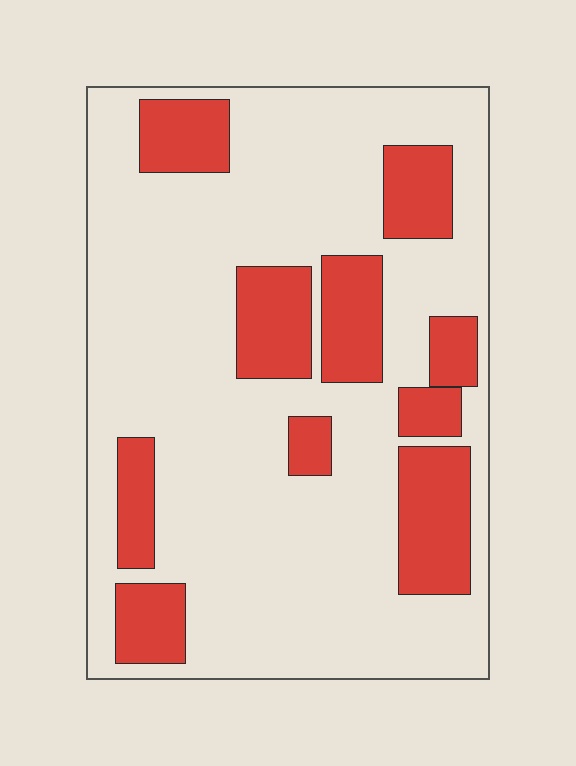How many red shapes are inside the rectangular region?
10.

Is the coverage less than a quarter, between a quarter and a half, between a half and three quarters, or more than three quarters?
Between a quarter and a half.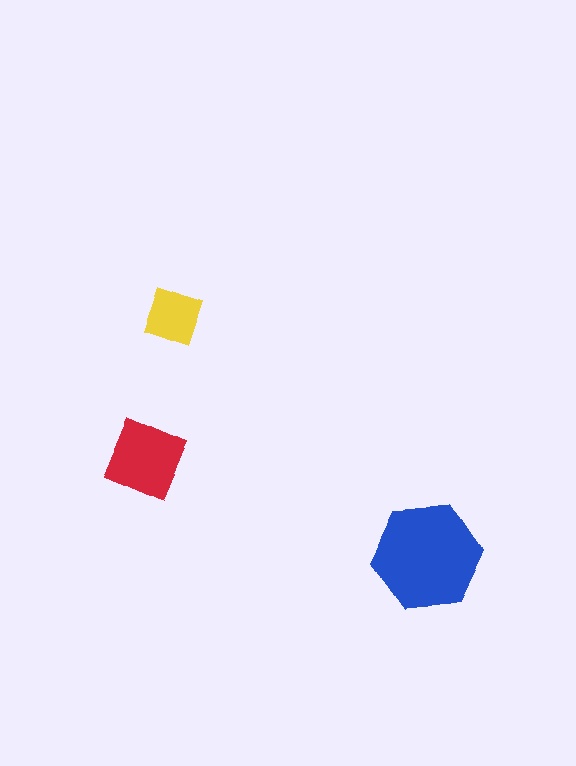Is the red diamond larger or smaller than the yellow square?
Larger.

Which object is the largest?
The blue hexagon.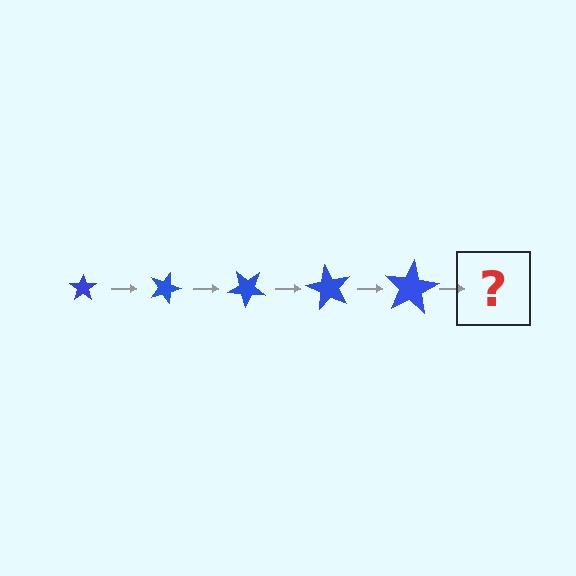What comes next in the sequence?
The next element should be a star, larger than the previous one and rotated 100 degrees from the start.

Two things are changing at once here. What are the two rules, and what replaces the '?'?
The two rules are that the star grows larger each step and it rotates 20 degrees each step. The '?' should be a star, larger than the previous one and rotated 100 degrees from the start.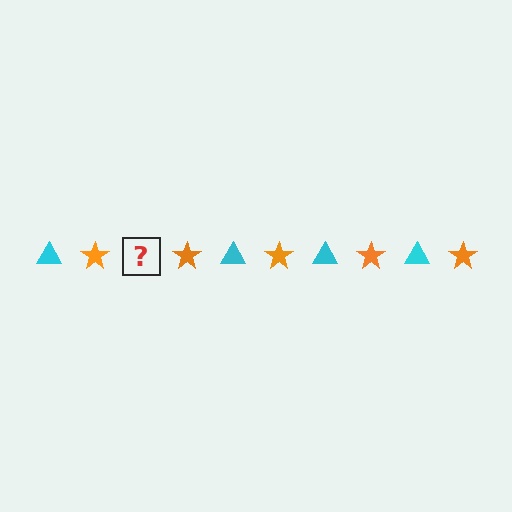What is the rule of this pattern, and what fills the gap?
The rule is that the pattern alternates between cyan triangle and orange star. The gap should be filled with a cyan triangle.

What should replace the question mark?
The question mark should be replaced with a cyan triangle.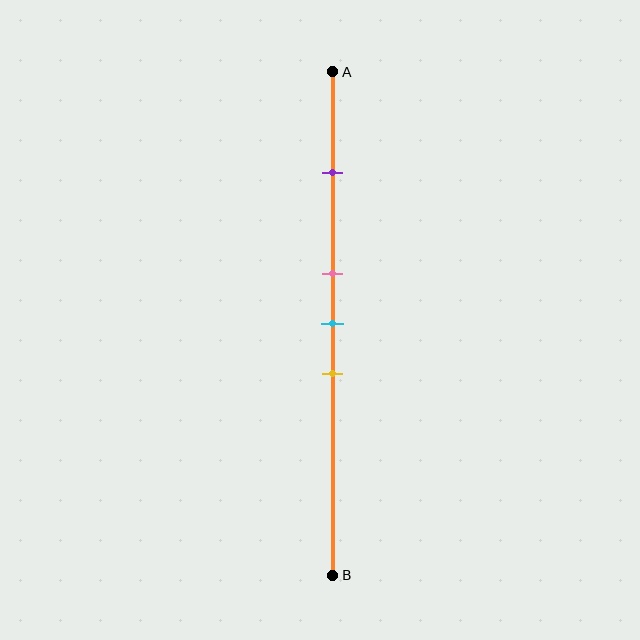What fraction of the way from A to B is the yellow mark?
The yellow mark is approximately 60% (0.6) of the way from A to B.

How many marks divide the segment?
There are 4 marks dividing the segment.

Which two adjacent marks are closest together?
The pink and cyan marks are the closest adjacent pair.